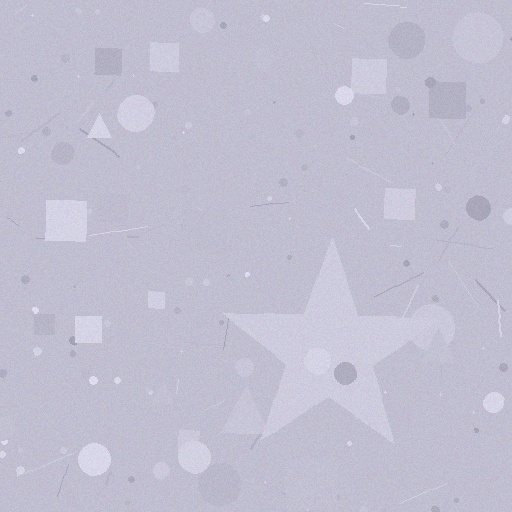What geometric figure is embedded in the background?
A star is embedded in the background.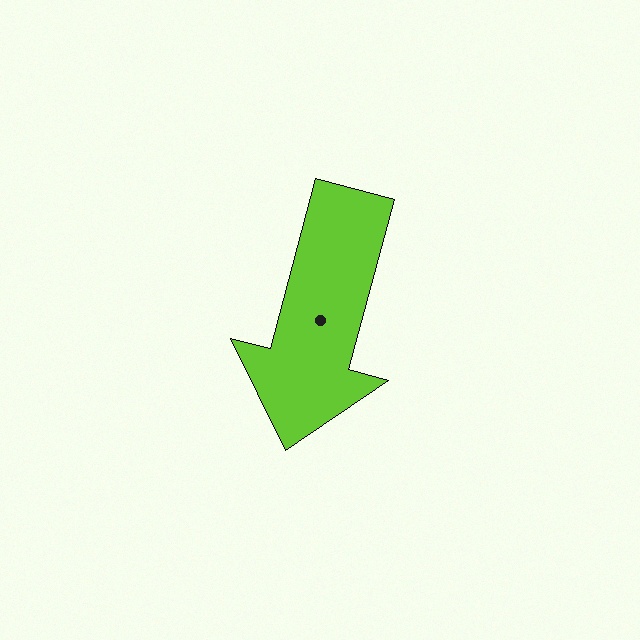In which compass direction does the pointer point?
South.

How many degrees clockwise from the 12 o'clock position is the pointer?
Approximately 195 degrees.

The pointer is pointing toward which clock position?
Roughly 6 o'clock.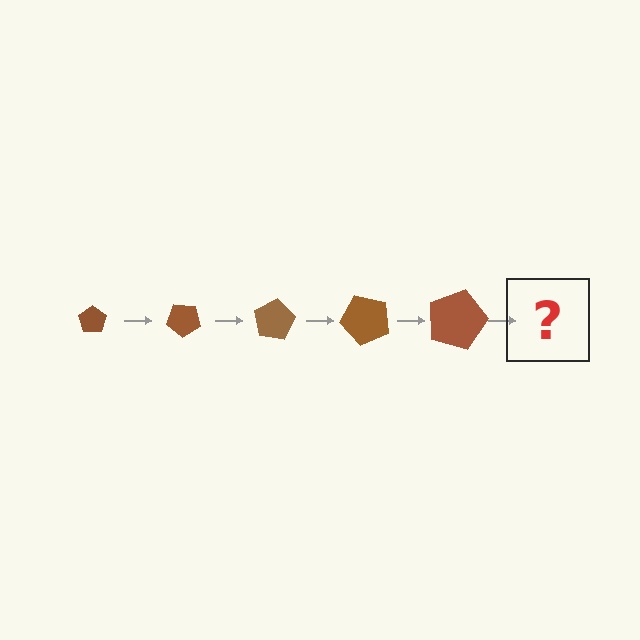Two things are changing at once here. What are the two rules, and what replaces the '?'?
The two rules are that the pentagon grows larger each step and it rotates 40 degrees each step. The '?' should be a pentagon, larger than the previous one and rotated 200 degrees from the start.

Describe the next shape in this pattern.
It should be a pentagon, larger than the previous one and rotated 200 degrees from the start.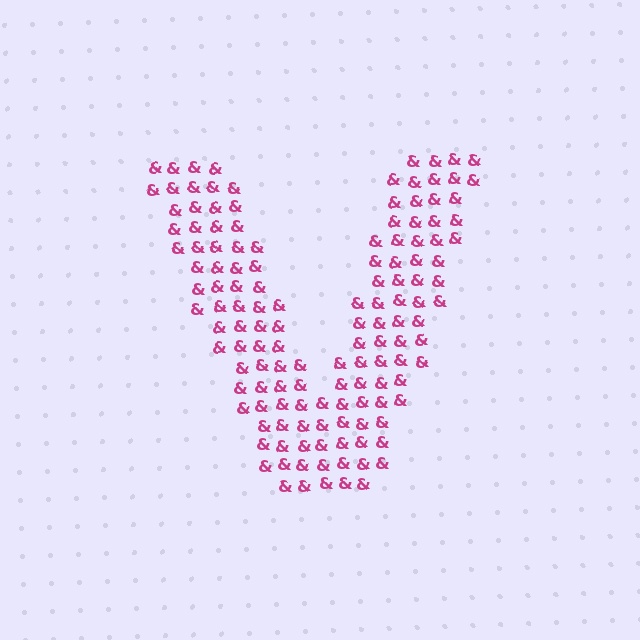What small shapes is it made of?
It is made of small ampersands.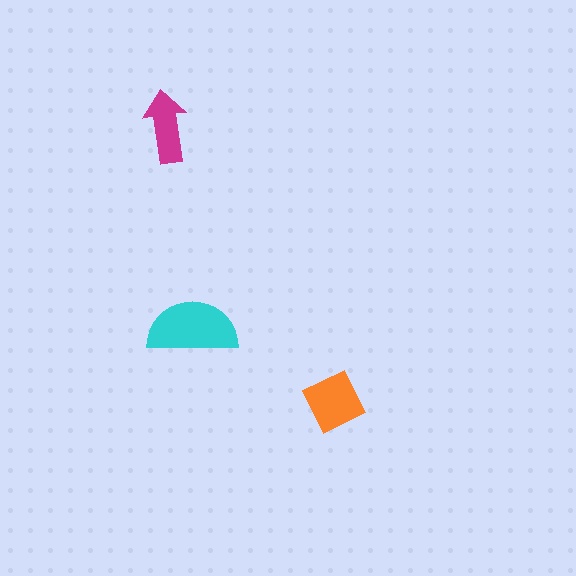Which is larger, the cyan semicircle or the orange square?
The cyan semicircle.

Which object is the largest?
The cyan semicircle.